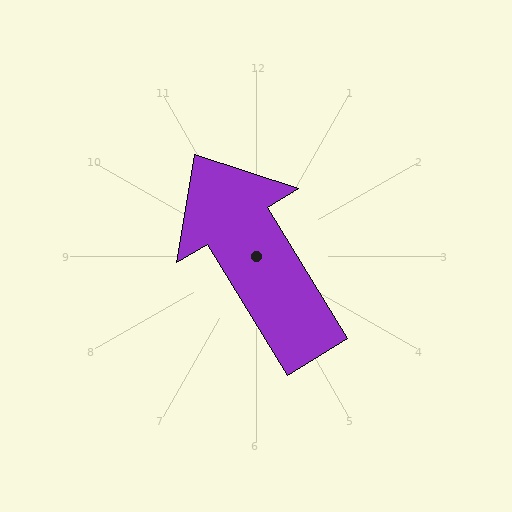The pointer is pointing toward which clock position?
Roughly 11 o'clock.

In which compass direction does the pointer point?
Northwest.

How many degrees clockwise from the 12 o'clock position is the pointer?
Approximately 329 degrees.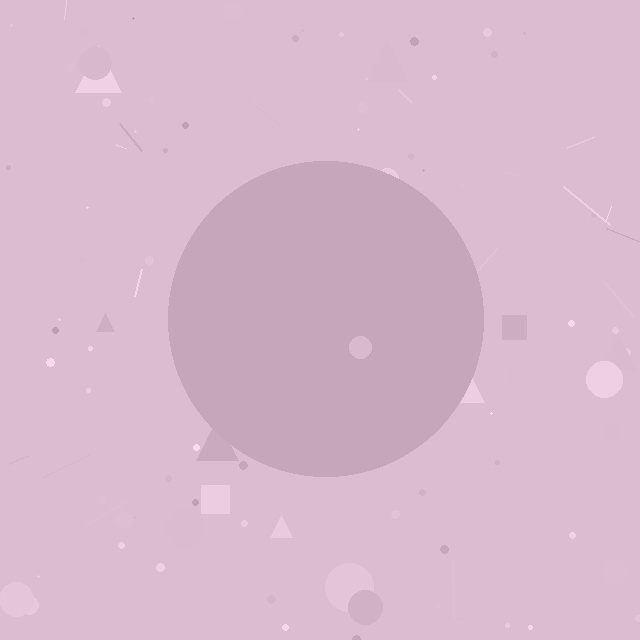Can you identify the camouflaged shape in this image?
The camouflaged shape is a circle.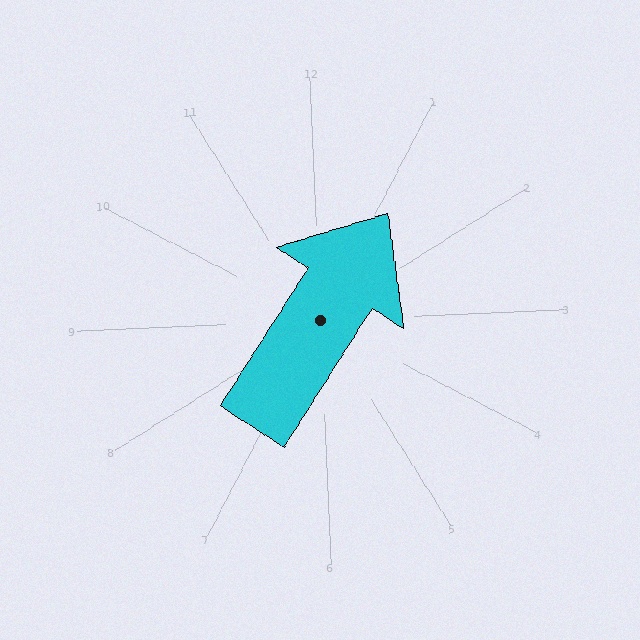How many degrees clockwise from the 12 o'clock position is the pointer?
Approximately 35 degrees.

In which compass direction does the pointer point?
Northeast.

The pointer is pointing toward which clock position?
Roughly 1 o'clock.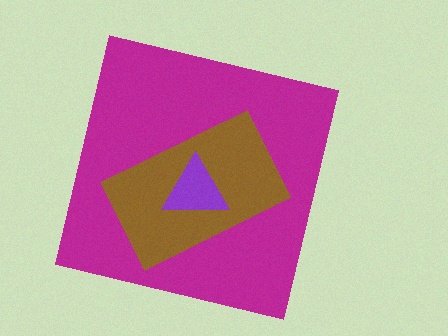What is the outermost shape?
The magenta square.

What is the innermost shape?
The purple triangle.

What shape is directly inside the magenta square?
The brown rectangle.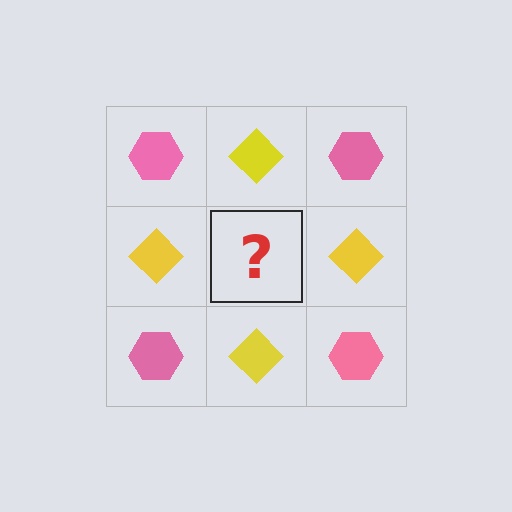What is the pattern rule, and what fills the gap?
The rule is that it alternates pink hexagon and yellow diamond in a checkerboard pattern. The gap should be filled with a pink hexagon.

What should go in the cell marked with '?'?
The missing cell should contain a pink hexagon.